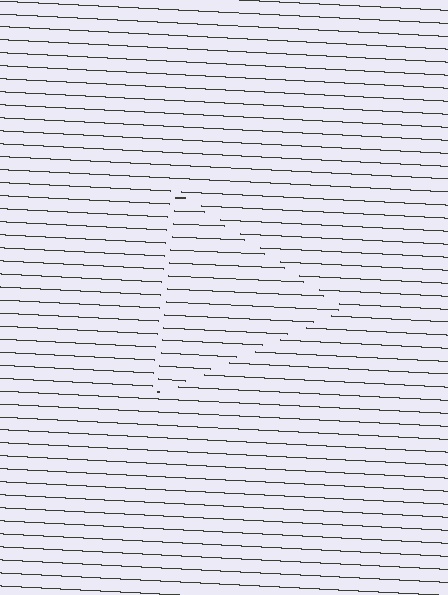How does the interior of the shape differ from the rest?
The interior of the shape contains the same grating, shifted by half a period — the contour is defined by the phase discontinuity where line-ends from the inner and outer gratings abut.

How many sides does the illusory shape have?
3 sides — the line-ends trace a triangle.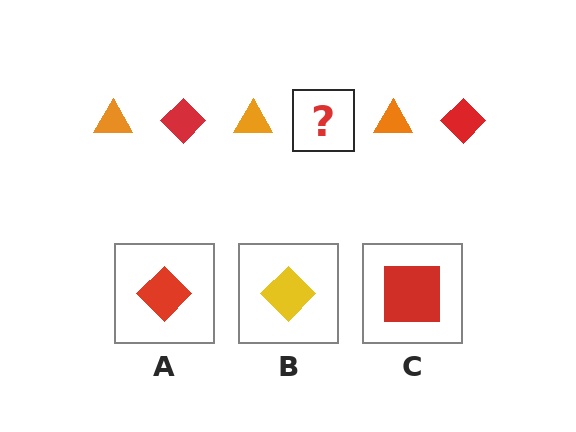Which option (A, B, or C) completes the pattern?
A.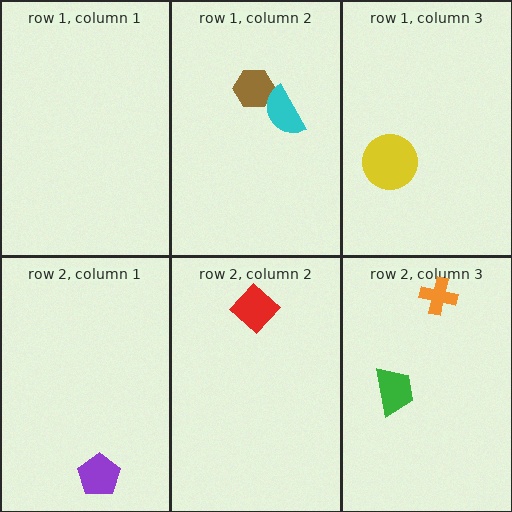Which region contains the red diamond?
The row 2, column 2 region.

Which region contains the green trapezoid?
The row 2, column 3 region.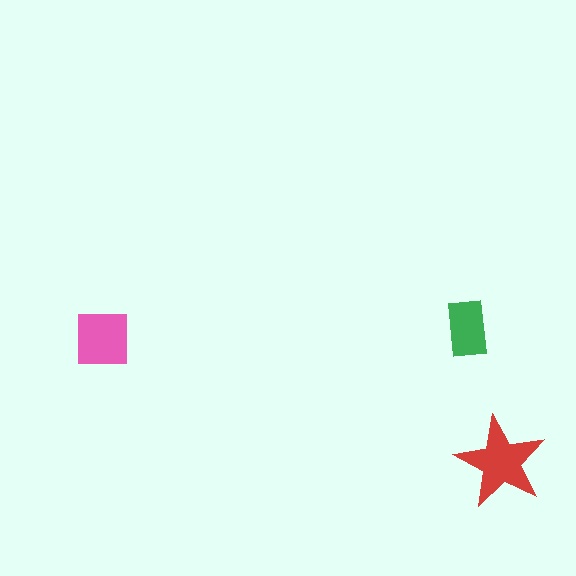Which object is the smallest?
The green rectangle.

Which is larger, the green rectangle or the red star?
The red star.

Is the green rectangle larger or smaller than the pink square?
Smaller.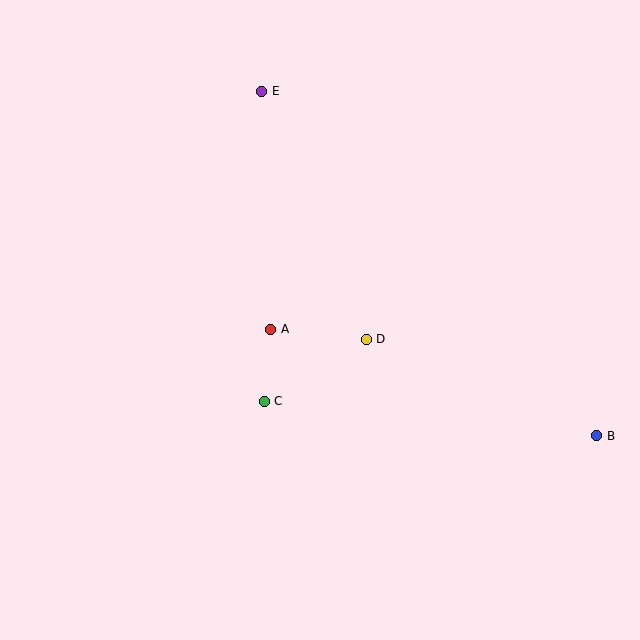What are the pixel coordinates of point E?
Point E is at (262, 91).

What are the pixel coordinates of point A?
Point A is at (271, 329).